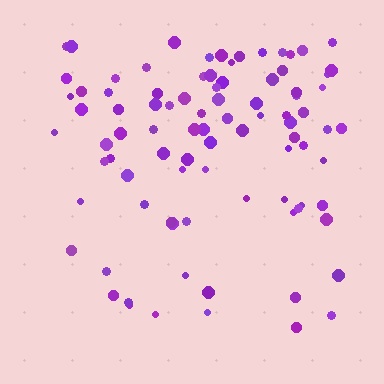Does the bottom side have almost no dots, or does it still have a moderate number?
Still a moderate number, just noticeably fewer than the top.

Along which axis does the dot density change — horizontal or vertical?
Vertical.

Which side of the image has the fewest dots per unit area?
The bottom.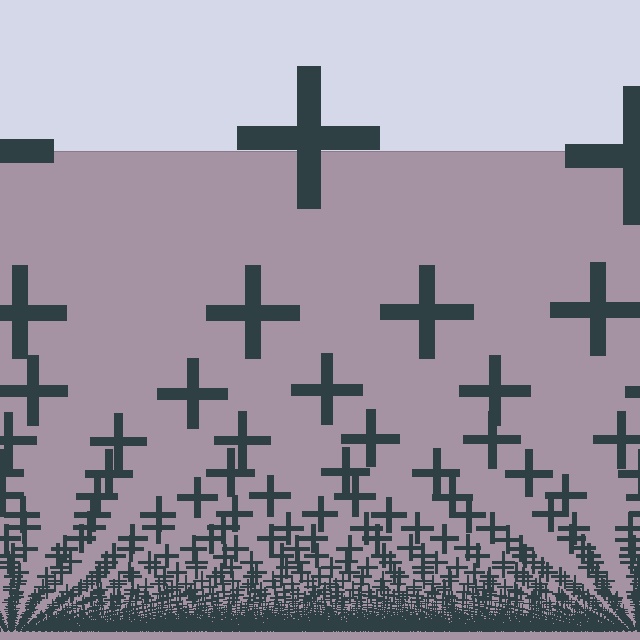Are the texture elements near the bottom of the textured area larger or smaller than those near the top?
Smaller. The gradient is inverted — elements near the bottom are smaller and denser.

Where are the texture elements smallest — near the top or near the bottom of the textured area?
Near the bottom.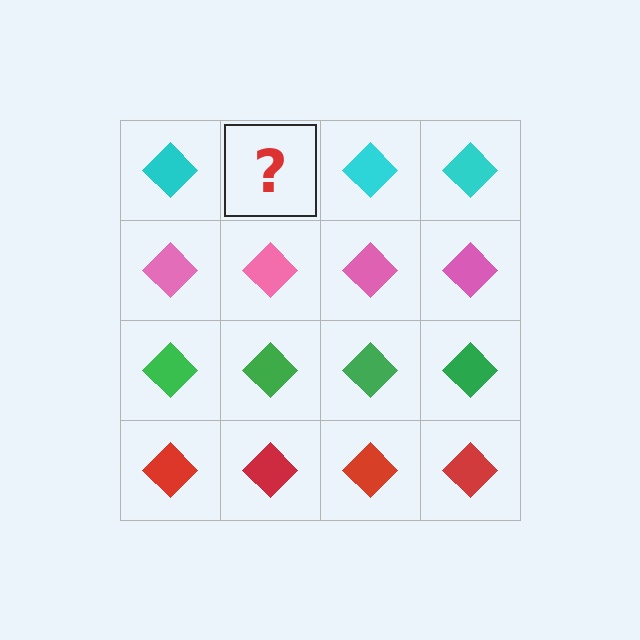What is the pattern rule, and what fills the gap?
The rule is that each row has a consistent color. The gap should be filled with a cyan diamond.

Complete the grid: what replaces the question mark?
The question mark should be replaced with a cyan diamond.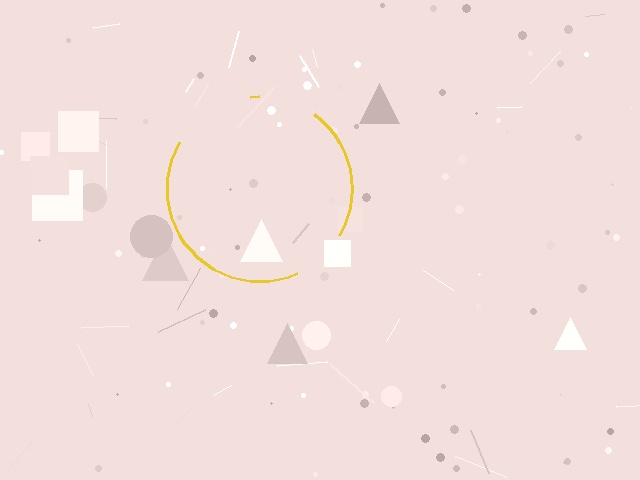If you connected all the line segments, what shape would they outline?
They would outline a circle.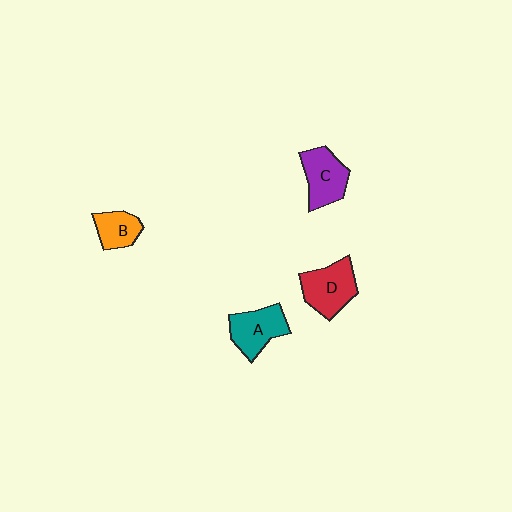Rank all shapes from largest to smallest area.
From largest to smallest: D (red), C (purple), A (teal), B (orange).